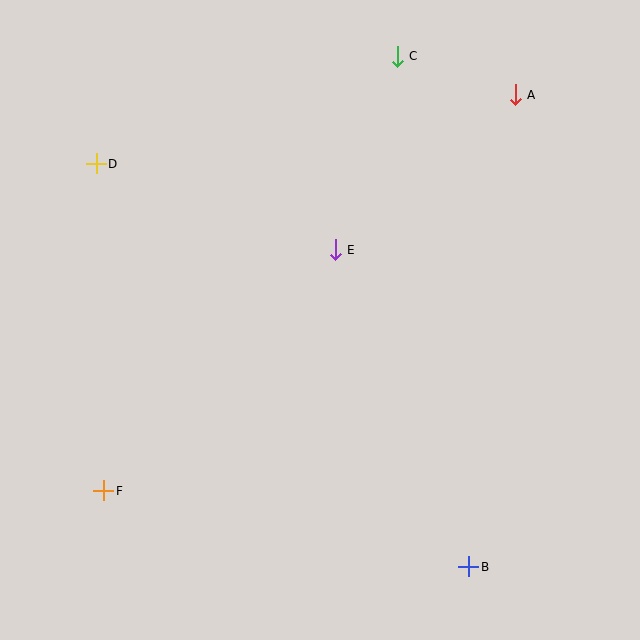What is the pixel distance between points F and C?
The distance between F and C is 524 pixels.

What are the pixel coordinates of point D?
Point D is at (96, 164).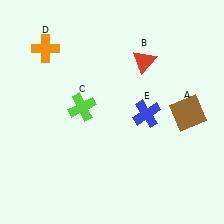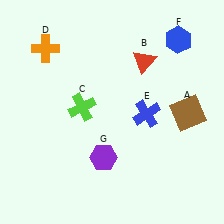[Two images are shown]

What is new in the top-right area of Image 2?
A blue hexagon (F) was added in the top-right area of Image 2.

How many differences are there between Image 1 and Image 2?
There are 2 differences between the two images.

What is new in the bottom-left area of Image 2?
A purple hexagon (G) was added in the bottom-left area of Image 2.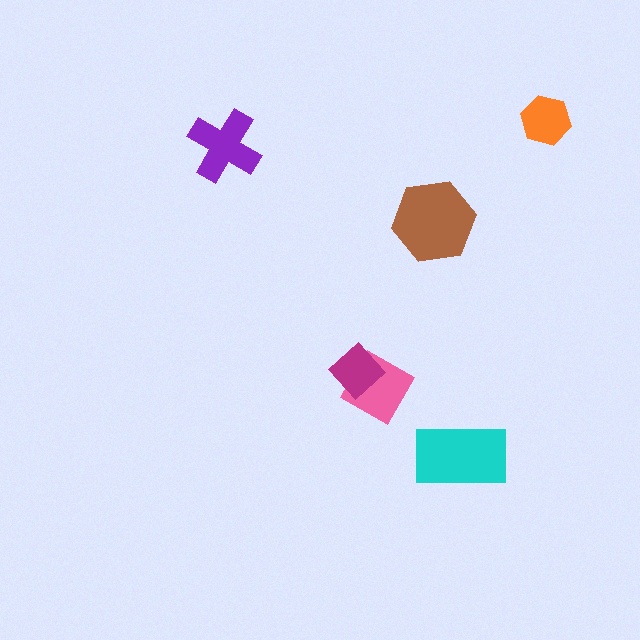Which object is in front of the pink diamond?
The magenta diamond is in front of the pink diamond.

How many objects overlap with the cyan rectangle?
0 objects overlap with the cyan rectangle.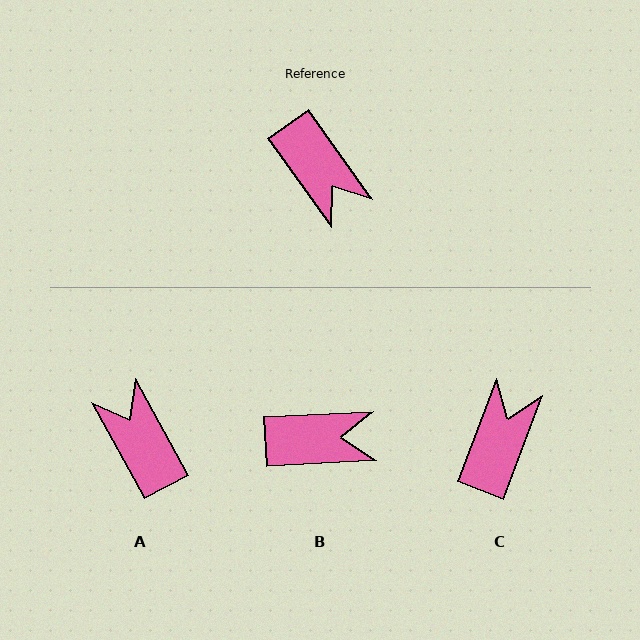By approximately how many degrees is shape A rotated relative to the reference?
Approximately 173 degrees counter-clockwise.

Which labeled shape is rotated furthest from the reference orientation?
A, about 173 degrees away.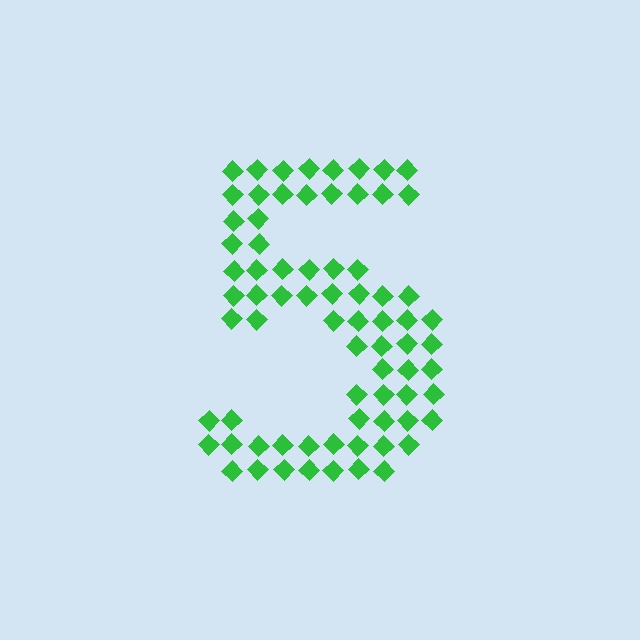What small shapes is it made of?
It is made of small diamonds.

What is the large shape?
The large shape is the digit 5.